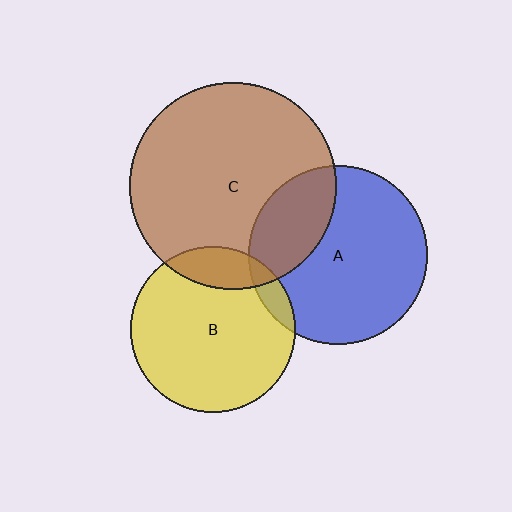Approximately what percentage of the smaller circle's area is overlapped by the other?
Approximately 10%.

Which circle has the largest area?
Circle C (brown).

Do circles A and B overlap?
Yes.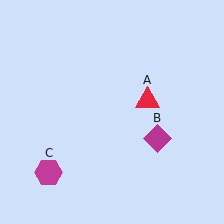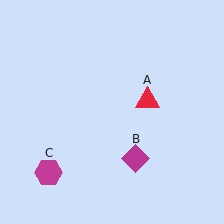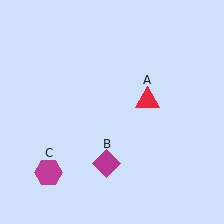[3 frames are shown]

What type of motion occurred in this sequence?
The magenta diamond (object B) rotated clockwise around the center of the scene.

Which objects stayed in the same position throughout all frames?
Red triangle (object A) and magenta hexagon (object C) remained stationary.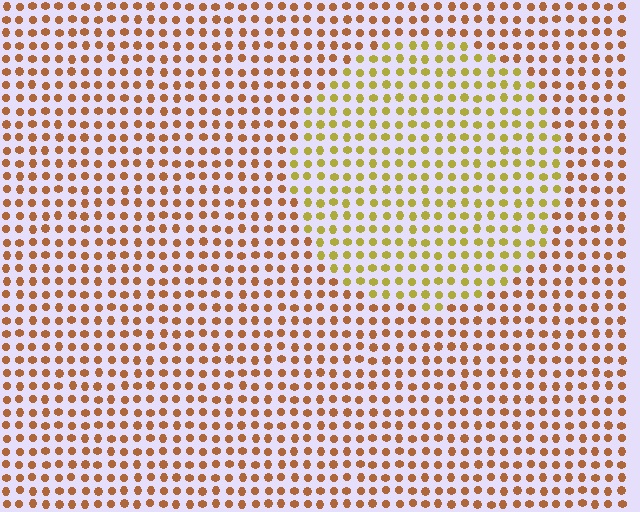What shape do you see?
I see a circle.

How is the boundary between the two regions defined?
The boundary is defined purely by a slight shift in hue (about 36 degrees). Spacing, size, and orientation are identical on both sides.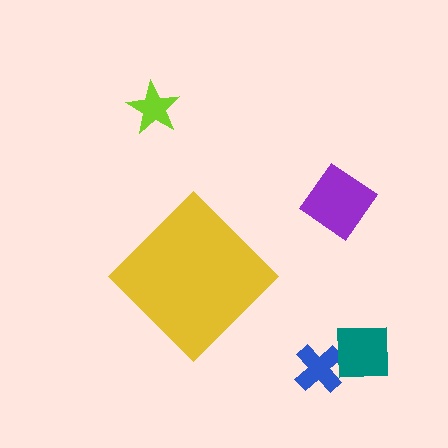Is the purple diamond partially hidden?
No, the purple diamond is fully visible.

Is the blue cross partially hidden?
No, the blue cross is fully visible.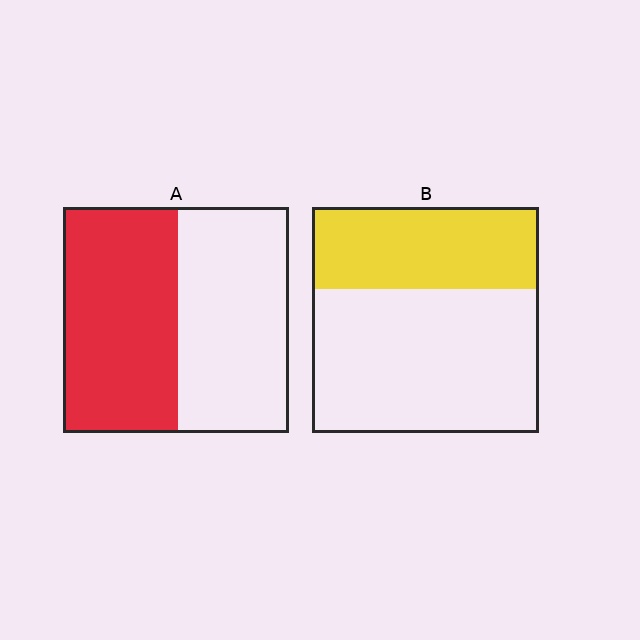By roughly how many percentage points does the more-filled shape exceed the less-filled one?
By roughly 15 percentage points (A over B).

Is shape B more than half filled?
No.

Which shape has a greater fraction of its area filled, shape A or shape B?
Shape A.